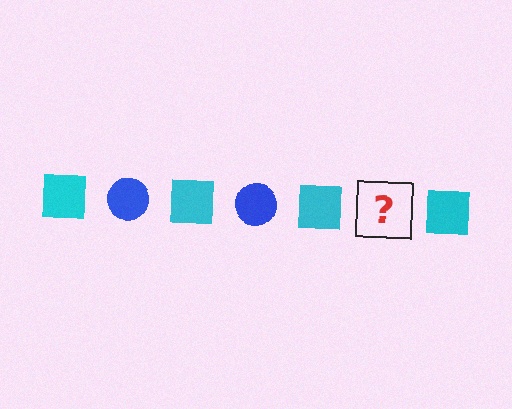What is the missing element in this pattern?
The missing element is a blue circle.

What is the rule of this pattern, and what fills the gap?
The rule is that the pattern alternates between cyan square and blue circle. The gap should be filled with a blue circle.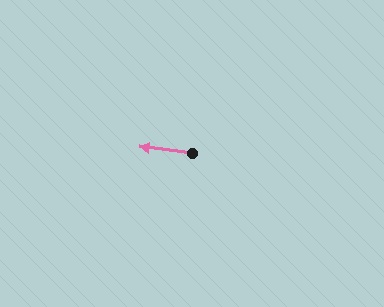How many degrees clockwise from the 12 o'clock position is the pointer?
Approximately 277 degrees.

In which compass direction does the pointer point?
West.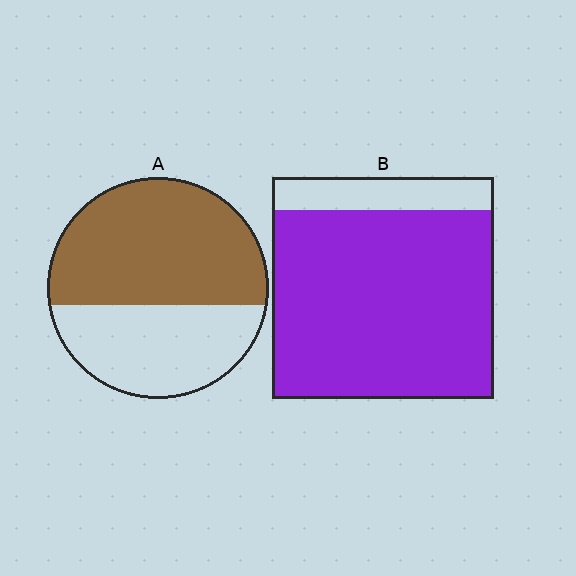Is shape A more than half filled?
Yes.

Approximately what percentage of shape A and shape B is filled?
A is approximately 60% and B is approximately 85%.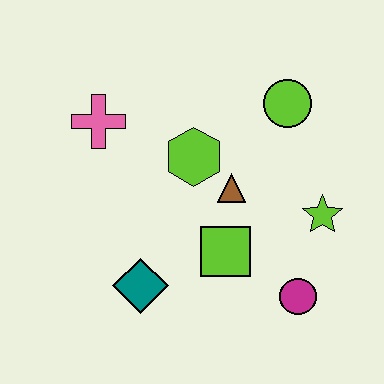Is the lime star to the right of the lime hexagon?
Yes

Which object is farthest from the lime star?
The pink cross is farthest from the lime star.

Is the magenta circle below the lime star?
Yes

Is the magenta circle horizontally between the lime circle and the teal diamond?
No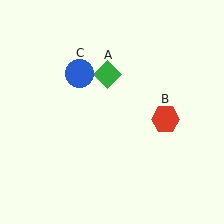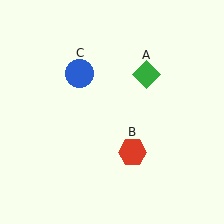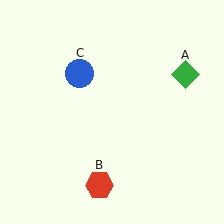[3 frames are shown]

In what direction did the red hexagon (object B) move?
The red hexagon (object B) moved down and to the left.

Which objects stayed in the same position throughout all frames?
Blue circle (object C) remained stationary.